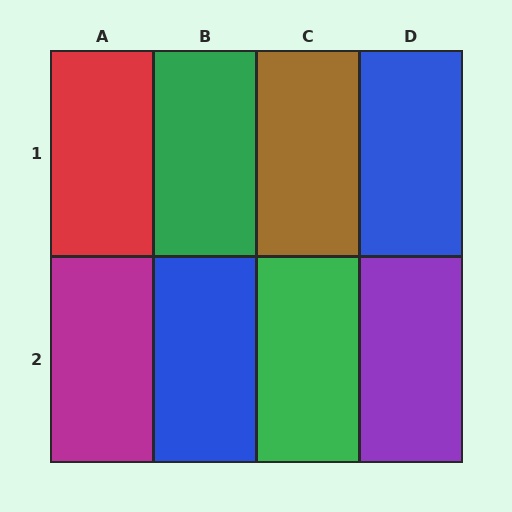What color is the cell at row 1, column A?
Red.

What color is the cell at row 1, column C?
Brown.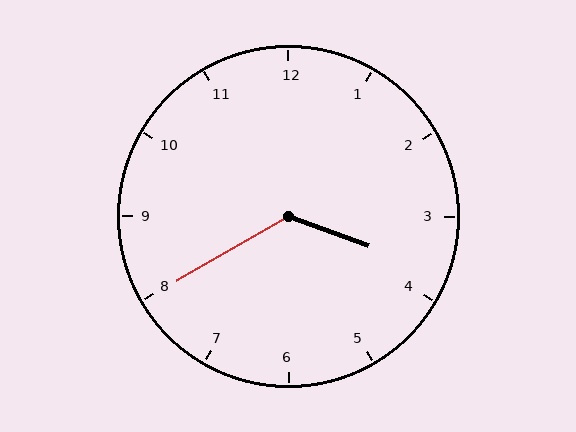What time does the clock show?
3:40.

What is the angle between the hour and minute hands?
Approximately 130 degrees.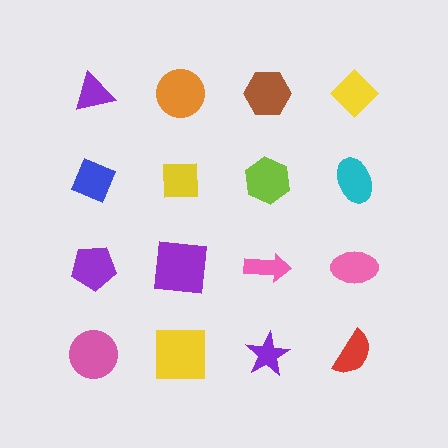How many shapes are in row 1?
4 shapes.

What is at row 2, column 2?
A yellow square.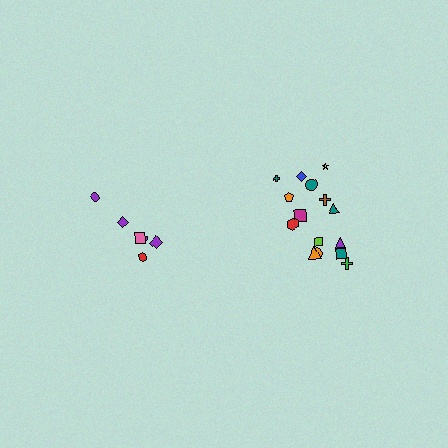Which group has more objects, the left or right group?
The right group.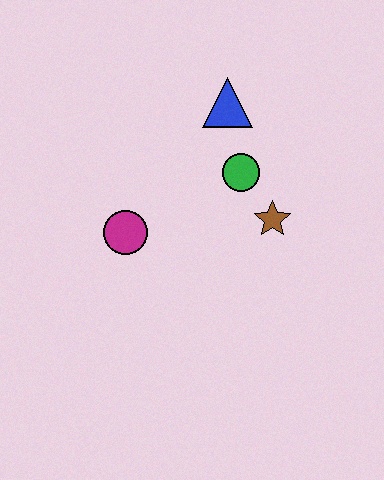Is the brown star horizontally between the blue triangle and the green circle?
No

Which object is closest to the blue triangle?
The green circle is closest to the blue triangle.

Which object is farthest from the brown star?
The magenta circle is farthest from the brown star.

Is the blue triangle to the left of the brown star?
Yes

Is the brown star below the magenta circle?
No